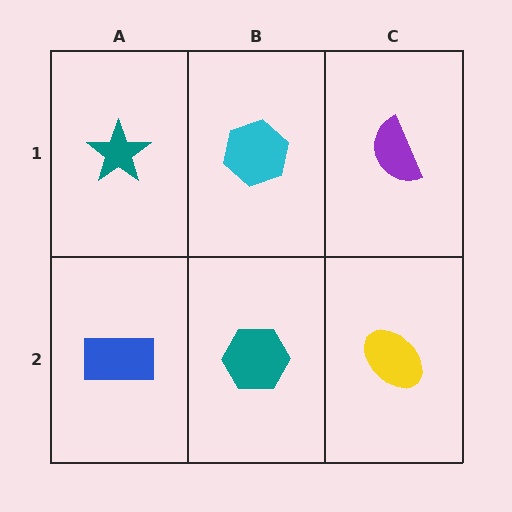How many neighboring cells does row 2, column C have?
2.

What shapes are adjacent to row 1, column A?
A blue rectangle (row 2, column A), a cyan hexagon (row 1, column B).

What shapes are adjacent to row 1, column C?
A yellow ellipse (row 2, column C), a cyan hexagon (row 1, column B).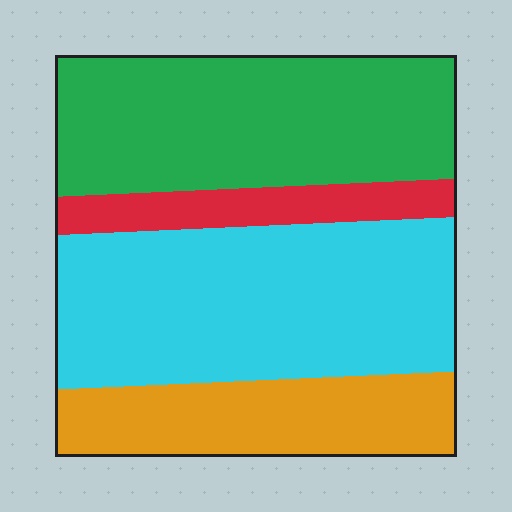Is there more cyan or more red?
Cyan.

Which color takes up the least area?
Red, at roughly 10%.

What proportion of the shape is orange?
Orange takes up about one fifth (1/5) of the shape.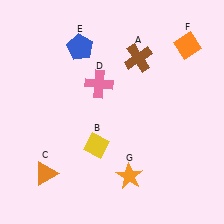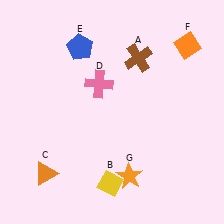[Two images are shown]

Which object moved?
The yellow diamond (B) moved down.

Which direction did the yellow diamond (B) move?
The yellow diamond (B) moved down.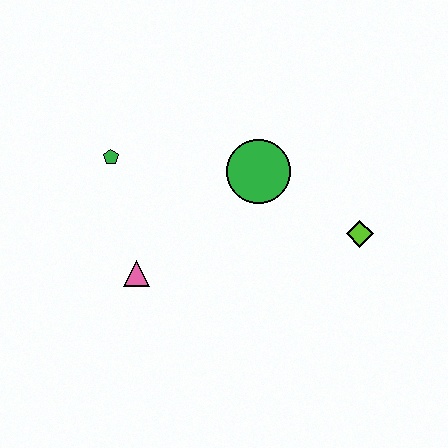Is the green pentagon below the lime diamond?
No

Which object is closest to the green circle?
The lime diamond is closest to the green circle.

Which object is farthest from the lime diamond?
The green pentagon is farthest from the lime diamond.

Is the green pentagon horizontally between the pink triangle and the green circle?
No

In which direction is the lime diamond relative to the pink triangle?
The lime diamond is to the right of the pink triangle.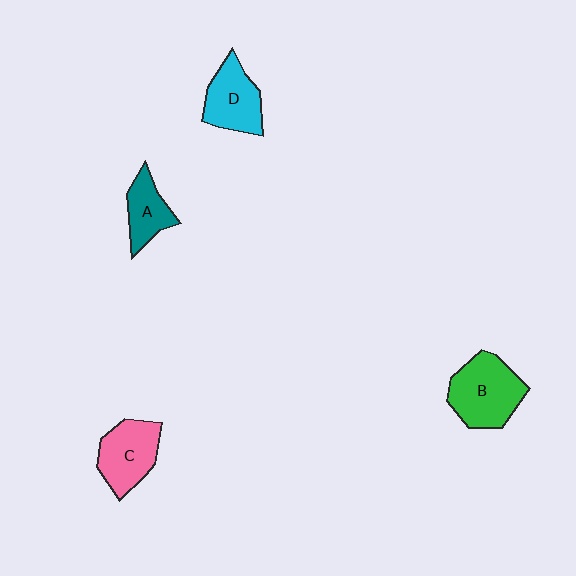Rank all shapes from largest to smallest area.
From largest to smallest: B (green), C (pink), D (cyan), A (teal).